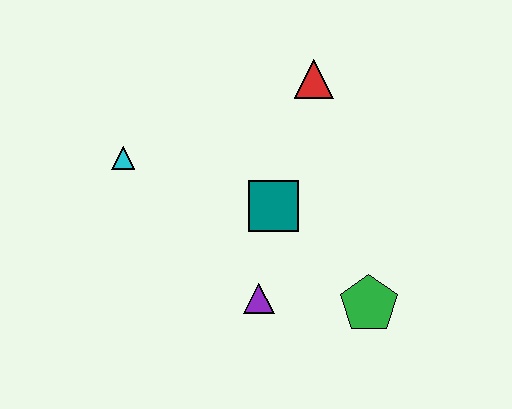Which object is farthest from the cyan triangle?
The green pentagon is farthest from the cyan triangle.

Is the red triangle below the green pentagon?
No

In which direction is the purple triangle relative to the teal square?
The purple triangle is below the teal square.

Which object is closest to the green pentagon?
The purple triangle is closest to the green pentagon.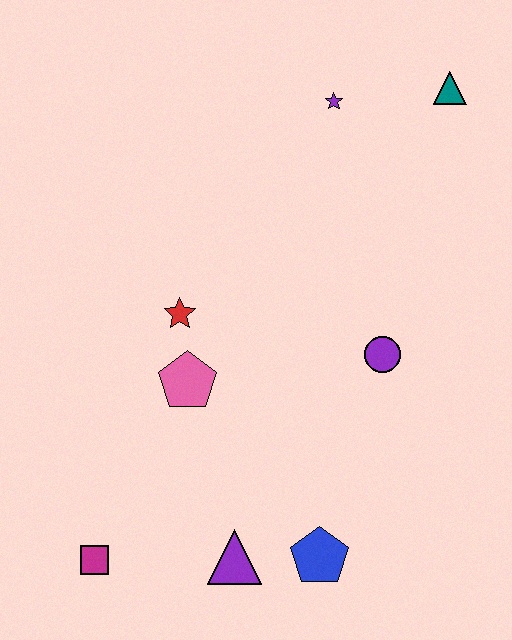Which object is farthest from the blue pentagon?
The teal triangle is farthest from the blue pentagon.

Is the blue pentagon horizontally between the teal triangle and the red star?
Yes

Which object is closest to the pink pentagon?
The red star is closest to the pink pentagon.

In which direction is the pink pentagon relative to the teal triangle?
The pink pentagon is below the teal triangle.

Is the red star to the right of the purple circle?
No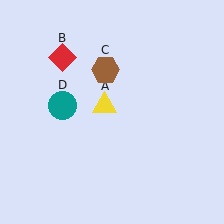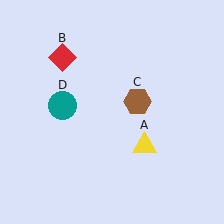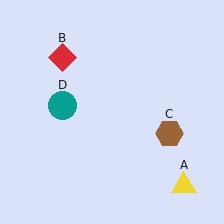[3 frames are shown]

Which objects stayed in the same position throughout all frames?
Red diamond (object B) and teal circle (object D) remained stationary.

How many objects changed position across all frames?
2 objects changed position: yellow triangle (object A), brown hexagon (object C).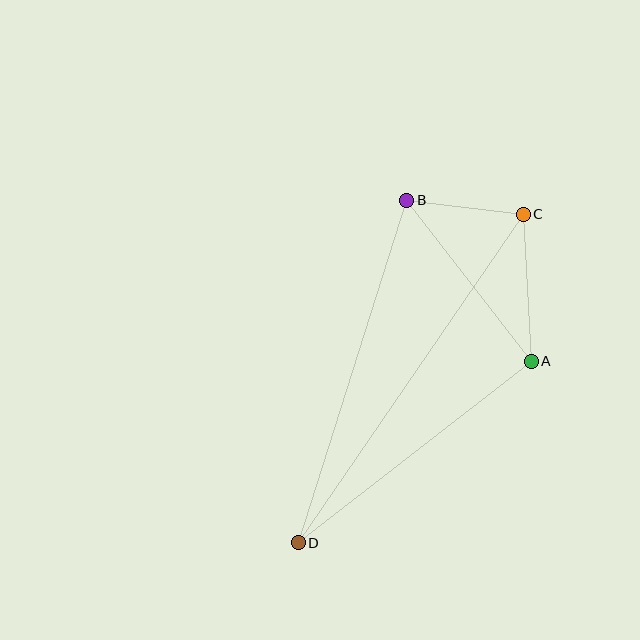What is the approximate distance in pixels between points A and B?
The distance between A and B is approximately 204 pixels.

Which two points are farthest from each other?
Points C and D are farthest from each other.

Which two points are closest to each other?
Points B and C are closest to each other.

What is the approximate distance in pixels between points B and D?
The distance between B and D is approximately 359 pixels.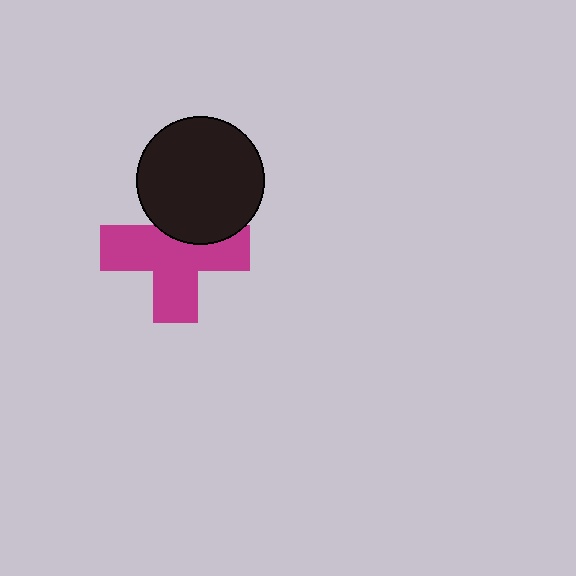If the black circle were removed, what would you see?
You would see the complete magenta cross.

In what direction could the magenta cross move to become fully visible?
The magenta cross could move down. That would shift it out from behind the black circle entirely.